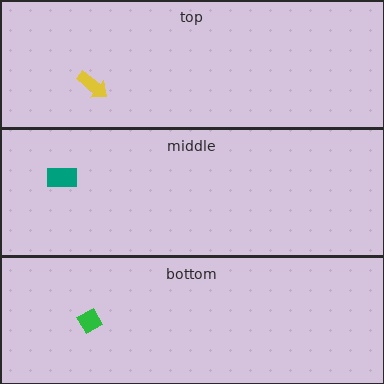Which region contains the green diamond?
The bottom region.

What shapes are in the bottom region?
The green diamond.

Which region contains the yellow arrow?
The top region.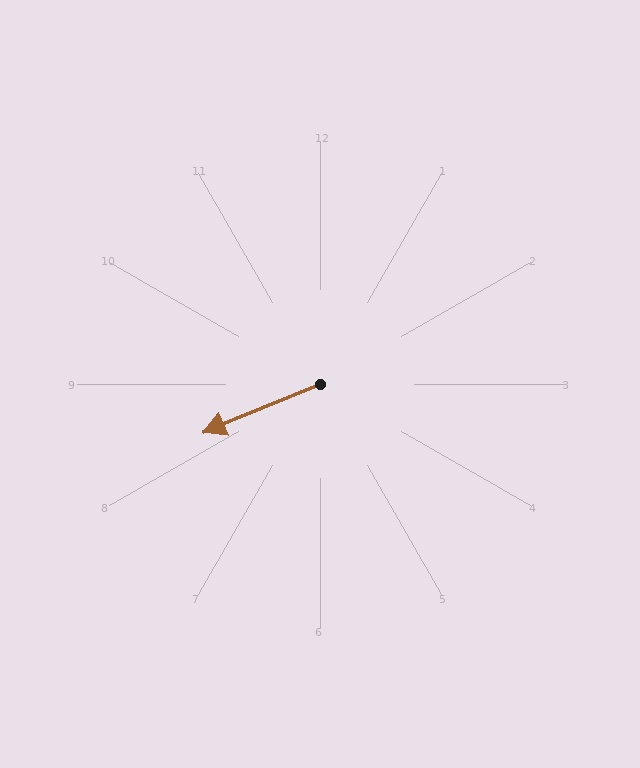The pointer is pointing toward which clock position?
Roughly 8 o'clock.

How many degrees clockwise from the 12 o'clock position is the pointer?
Approximately 248 degrees.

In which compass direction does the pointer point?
West.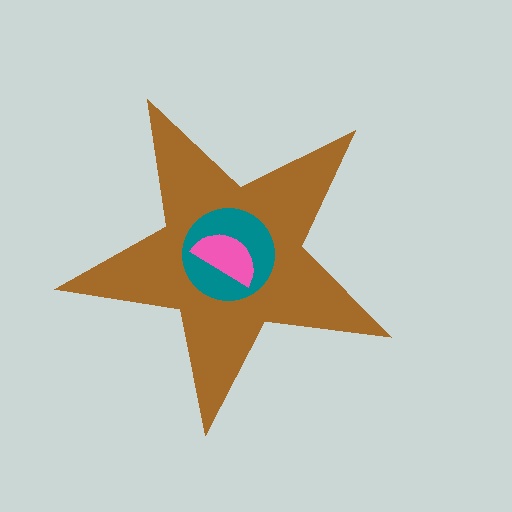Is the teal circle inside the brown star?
Yes.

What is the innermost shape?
The pink semicircle.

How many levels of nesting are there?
3.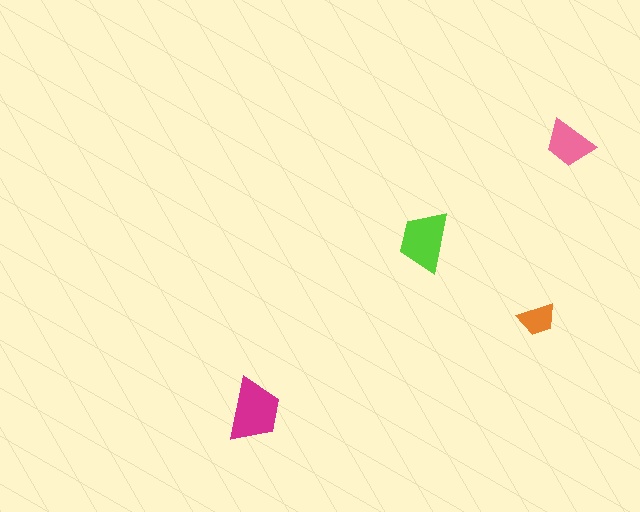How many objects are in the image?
There are 4 objects in the image.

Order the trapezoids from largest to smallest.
the magenta one, the lime one, the pink one, the orange one.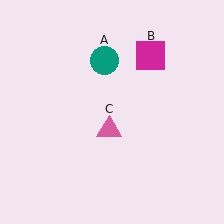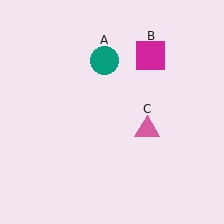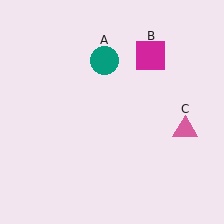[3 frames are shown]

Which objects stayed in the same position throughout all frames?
Teal circle (object A) and magenta square (object B) remained stationary.